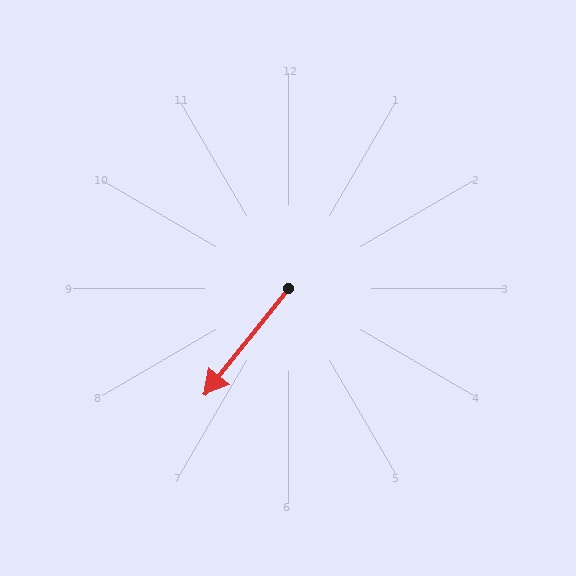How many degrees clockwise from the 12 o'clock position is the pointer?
Approximately 218 degrees.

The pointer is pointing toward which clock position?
Roughly 7 o'clock.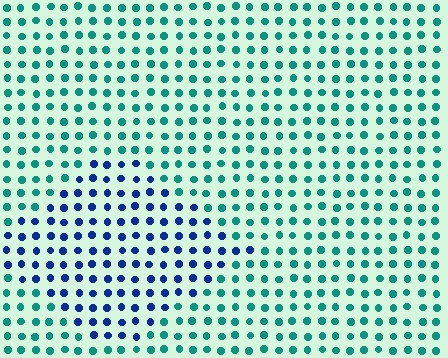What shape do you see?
I see a diamond.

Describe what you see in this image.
The image is filled with small teal elements in a uniform arrangement. A diamond-shaped region is visible where the elements are tinted to a slightly different hue, forming a subtle color boundary.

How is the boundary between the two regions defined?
The boundary is defined purely by a slight shift in hue (about 55 degrees). Spacing, size, and orientation are identical on both sides.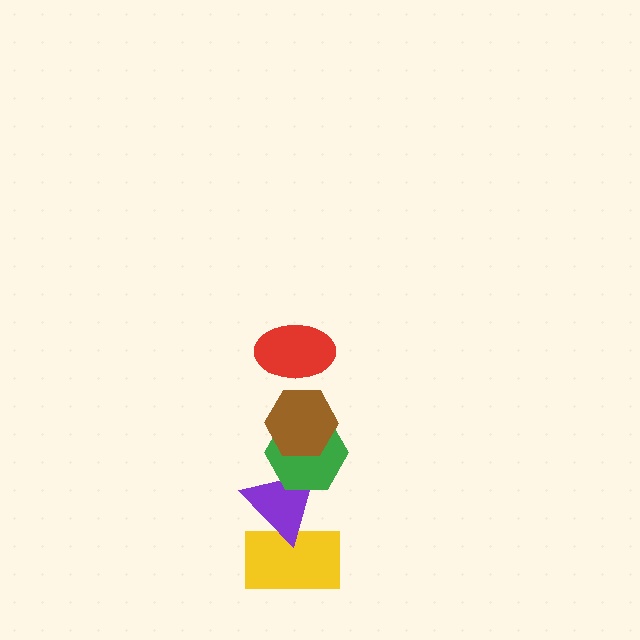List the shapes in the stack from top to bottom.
From top to bottom: the red ellipse, the brown hexagon, the green hexagon, the purple triangle, the yellow rectangle.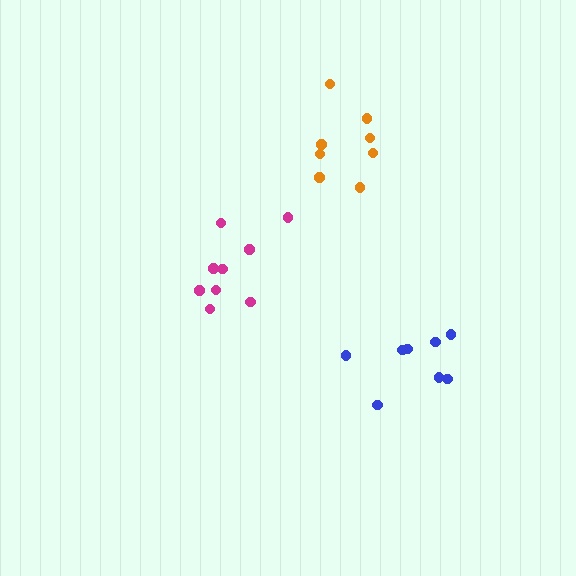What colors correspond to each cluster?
The clusters are colored: orange, magenta, blue.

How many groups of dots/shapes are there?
There are 3 groups.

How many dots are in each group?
Group 1: 8 dots, Group 2: 9 dots, Group 3: 8 dots (25 total).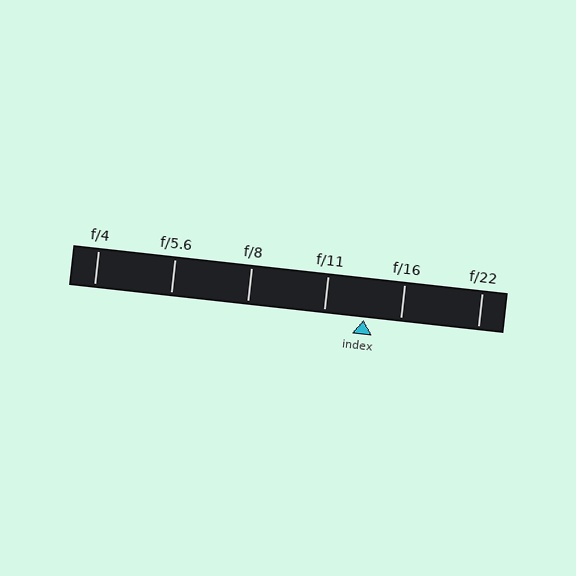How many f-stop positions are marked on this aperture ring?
There are 6 f-stop positions marked.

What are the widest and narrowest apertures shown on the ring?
The widest aperture shown is f/4 and the narrowest is f/22.